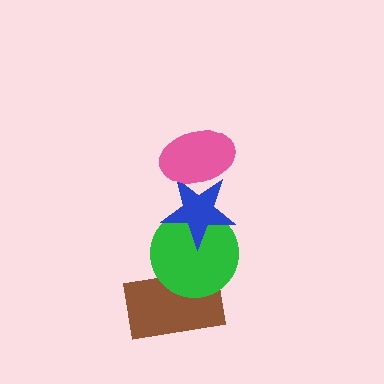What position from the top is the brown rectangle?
The brown rectangle is 4th from the top.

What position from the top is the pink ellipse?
The pink ellipse is 1st from the top.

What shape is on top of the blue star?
The pink ellipse is on top of the blue star.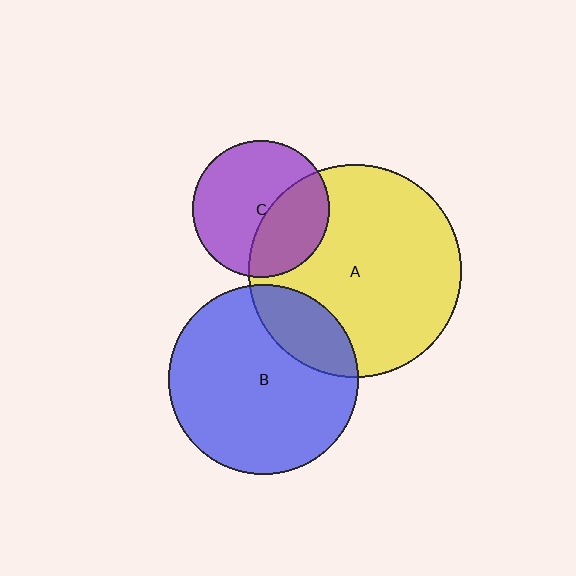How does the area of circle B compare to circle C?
Approximately 1.9 times.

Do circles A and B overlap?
Yes.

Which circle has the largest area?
Circle A (yellow).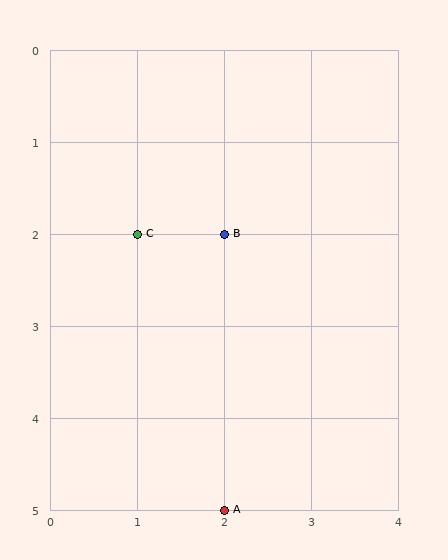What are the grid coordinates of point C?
Point C is at grid coordinates (1, 2).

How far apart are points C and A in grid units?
Points C and A are 1 column and 3 rows apart (about 3.2 grid units diagonally).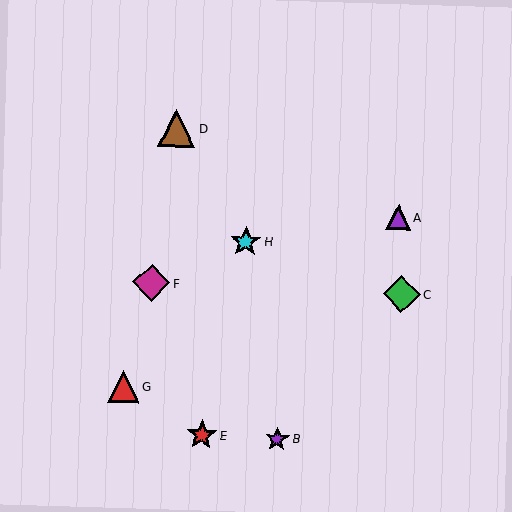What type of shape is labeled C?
Shape C is a green diamond.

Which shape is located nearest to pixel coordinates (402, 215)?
The purple triangle (labeled A) at (398, 217) is nearest to that location.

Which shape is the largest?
The brown triangle (labeled D) is the largest.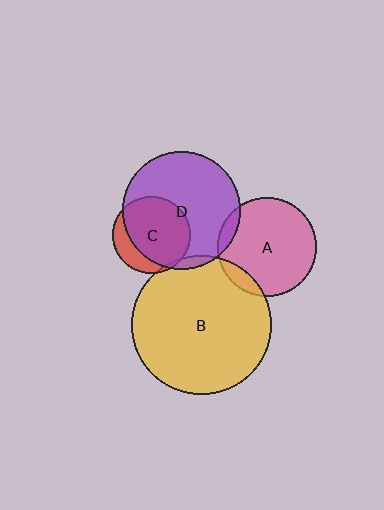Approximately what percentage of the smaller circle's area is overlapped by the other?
Approximately 10%.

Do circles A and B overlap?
Yes.